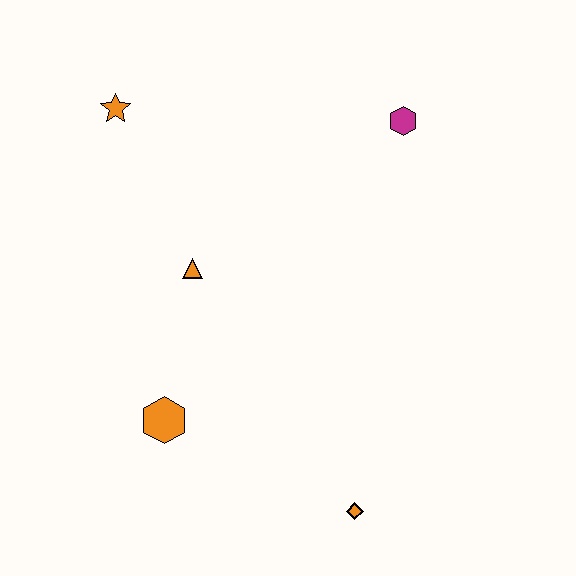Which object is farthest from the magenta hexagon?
The orange diamond is farthest from the magenta hexagon.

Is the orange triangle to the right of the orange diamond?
No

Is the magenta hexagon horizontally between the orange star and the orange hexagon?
No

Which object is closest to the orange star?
The orange triangle is closest to the orange star.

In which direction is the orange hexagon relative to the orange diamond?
The orange hexagon is to the left of the orange diamond.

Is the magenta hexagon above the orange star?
No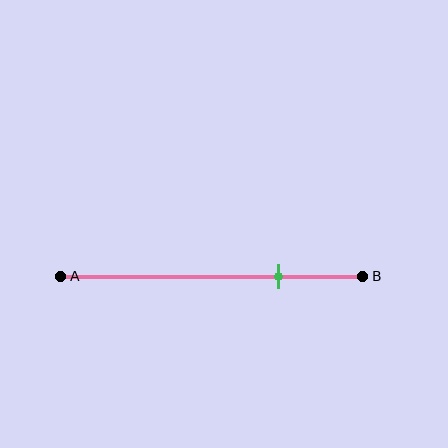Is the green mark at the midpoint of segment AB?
No, the mark is at about 70% from A, not at the 50% midpoint.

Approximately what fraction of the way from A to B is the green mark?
The green mark is approximately 70% of the way from A to B.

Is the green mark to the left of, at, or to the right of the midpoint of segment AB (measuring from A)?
The green mark is to the right of the midpoint of segment AB.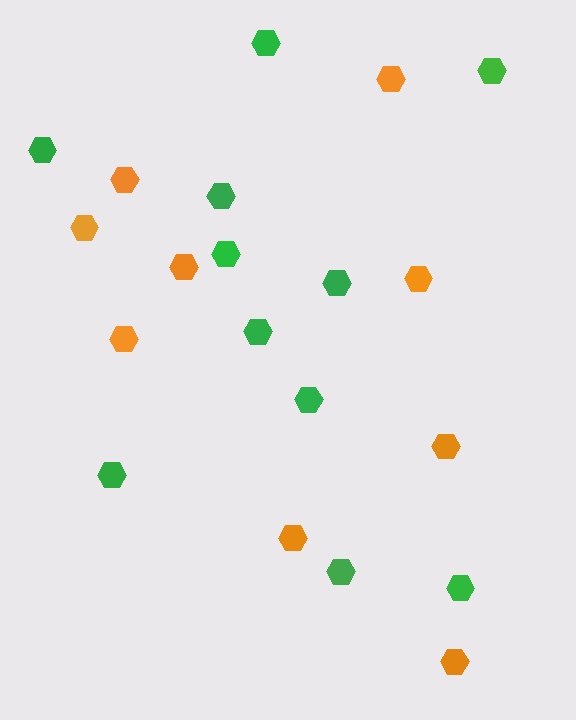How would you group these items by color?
There are 2 groups: one group of orange hexagons (9) and one group of green hexagons (11).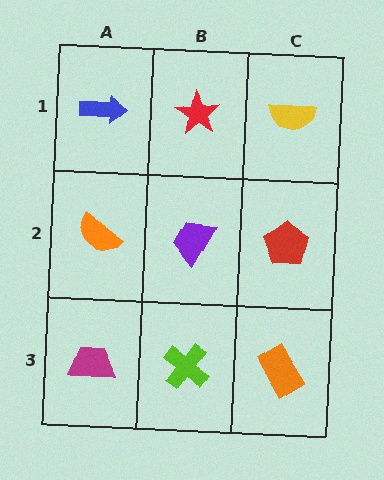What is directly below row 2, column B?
A lime cross.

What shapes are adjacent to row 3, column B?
A purple trapezoid (row 2, column B), a magenta trapezoid (row 3, column A), an orange rectangle (row 3, column C).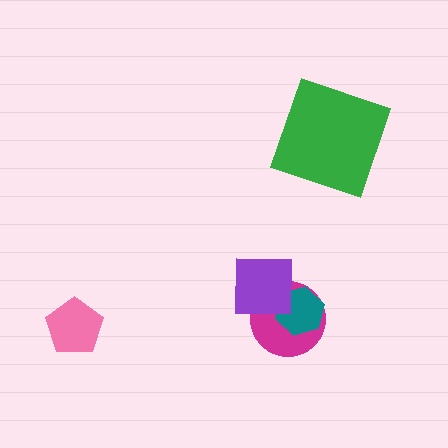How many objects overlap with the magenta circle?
2 objects overlap with the magenta circle.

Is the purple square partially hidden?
No, no other shape covers it.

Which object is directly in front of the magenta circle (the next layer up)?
The teal hexagon is directly in front of the magenta circle.